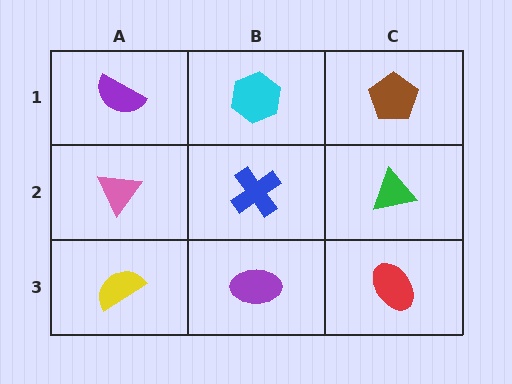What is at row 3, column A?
A yellow semicircle.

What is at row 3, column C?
A red ellipse.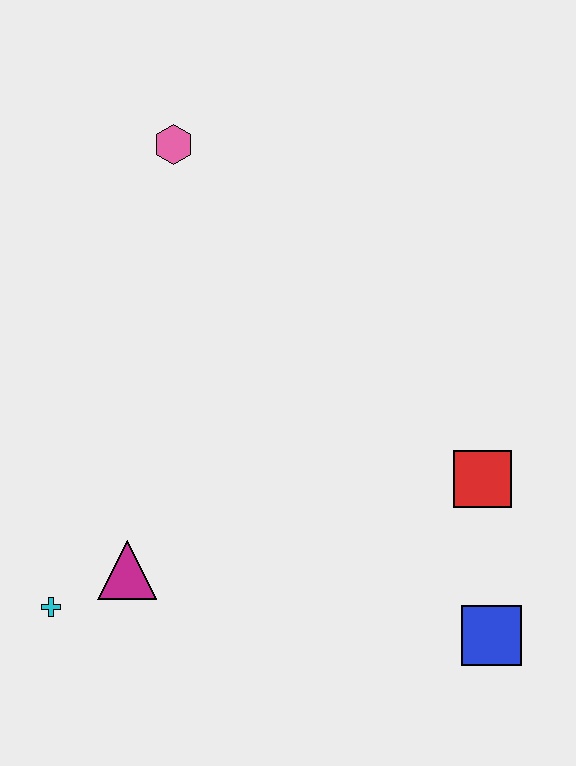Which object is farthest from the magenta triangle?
The pink hexagon is farthest from the magenta triangle.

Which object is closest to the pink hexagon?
The magenta triangle is closest to the pink hexagon.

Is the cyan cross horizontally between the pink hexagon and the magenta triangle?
No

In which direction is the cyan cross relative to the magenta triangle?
The cyan cross is to the left of the magenta triangle.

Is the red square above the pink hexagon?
No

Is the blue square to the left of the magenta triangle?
No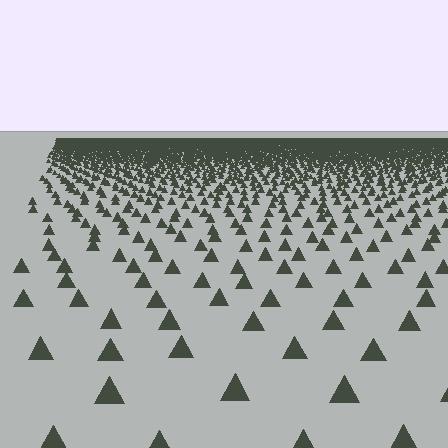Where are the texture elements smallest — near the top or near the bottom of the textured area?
Near the top.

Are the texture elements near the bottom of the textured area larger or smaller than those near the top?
Larger. Near the bottom, elements are closer to the viewer and appear at a bigger on-screen size.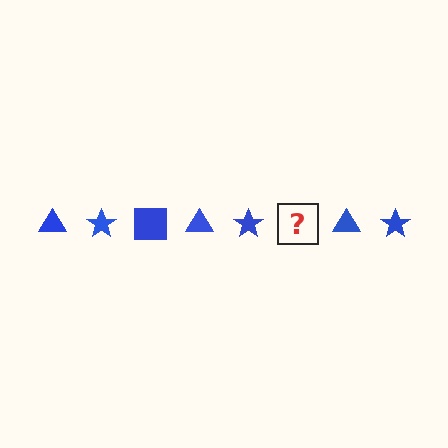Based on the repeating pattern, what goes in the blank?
The blank should be a blue square.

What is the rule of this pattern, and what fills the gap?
The rule is that the pattern cycles through triangle, star, square shapes in blue. The gap should be filled with a blue square.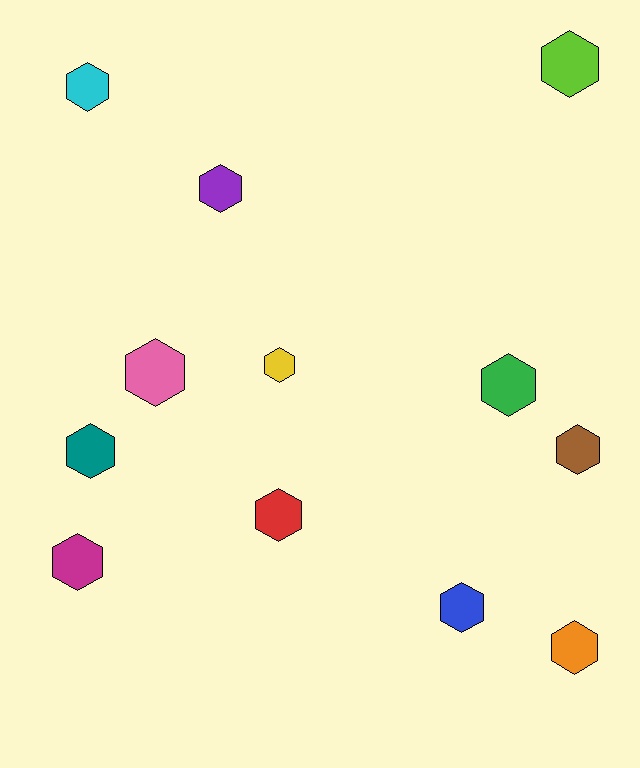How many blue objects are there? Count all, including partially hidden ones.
There is 1 blue object.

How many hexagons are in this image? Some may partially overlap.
There are 12 hexagons.